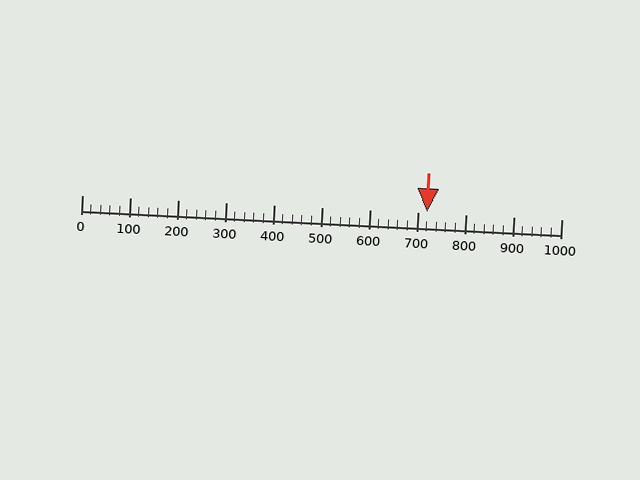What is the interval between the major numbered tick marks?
The major tick marks are spaced 100 units apart.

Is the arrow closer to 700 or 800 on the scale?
The arrow is closer to 700.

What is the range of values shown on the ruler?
The ruler shows values from 0 to 1000.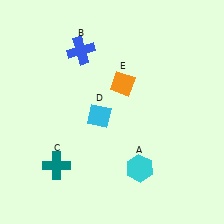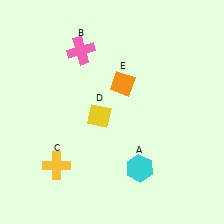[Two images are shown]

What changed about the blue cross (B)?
In Image 1, B is blue. In Image 2, it changed to pink.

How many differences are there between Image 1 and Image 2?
There are 3 differences between the two images.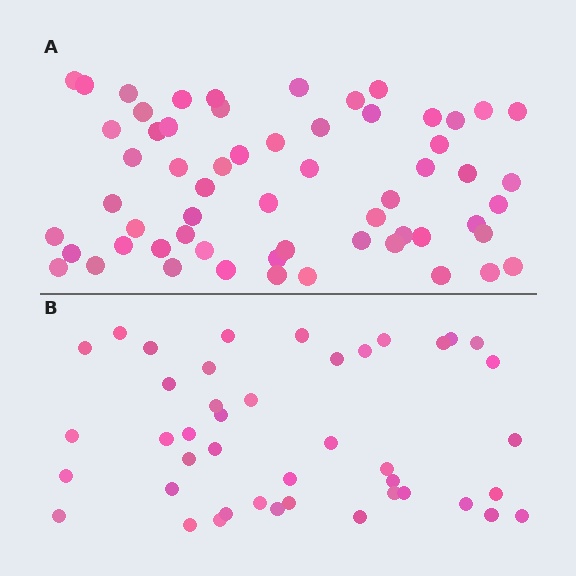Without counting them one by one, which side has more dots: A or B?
Region A (the top region) has more dots.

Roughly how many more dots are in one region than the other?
Region A has approximately 15 more dots than region B.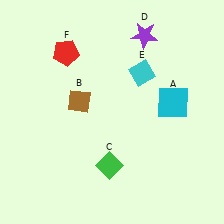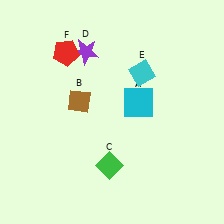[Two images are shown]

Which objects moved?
The objects that moved are: the cyan square (A), the purple star (D).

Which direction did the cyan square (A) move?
The cyan square (A) moved left.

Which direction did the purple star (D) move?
The purple star (D) moved left.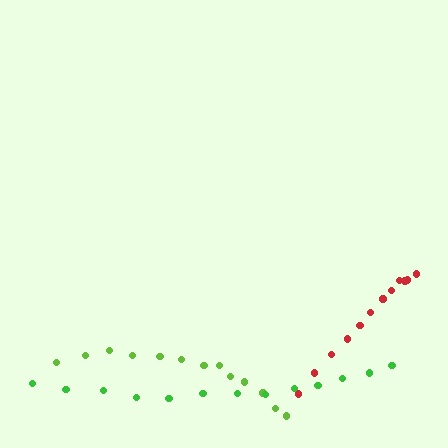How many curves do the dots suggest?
There are 3 distinct paths.